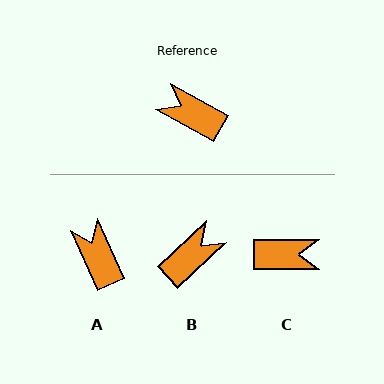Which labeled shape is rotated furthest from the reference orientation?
C, about 150 degrees away.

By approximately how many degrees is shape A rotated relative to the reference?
Approximately 37 degrees clockwise.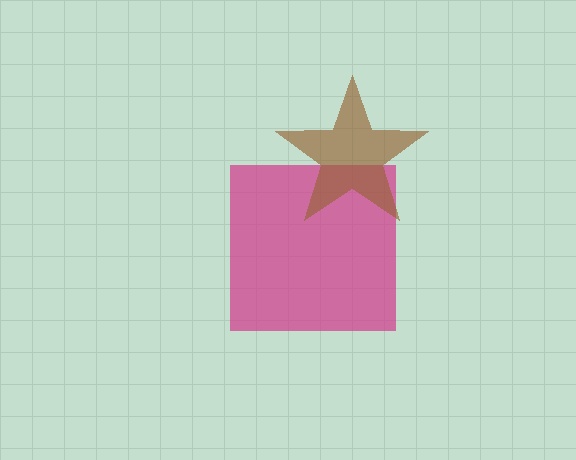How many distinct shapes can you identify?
There are 2 distinct shapes: a magenta square, a brown star.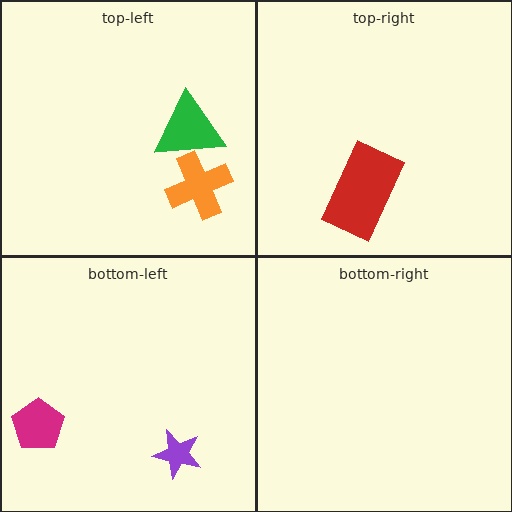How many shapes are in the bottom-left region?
2.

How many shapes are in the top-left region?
2.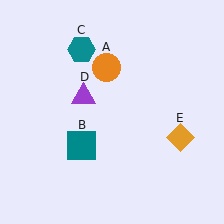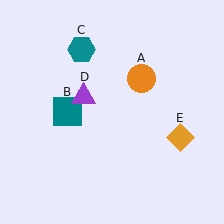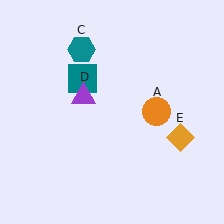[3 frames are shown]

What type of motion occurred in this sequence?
The orange circle (object A), teal square (object B) rotated clockwise around the center of the scene.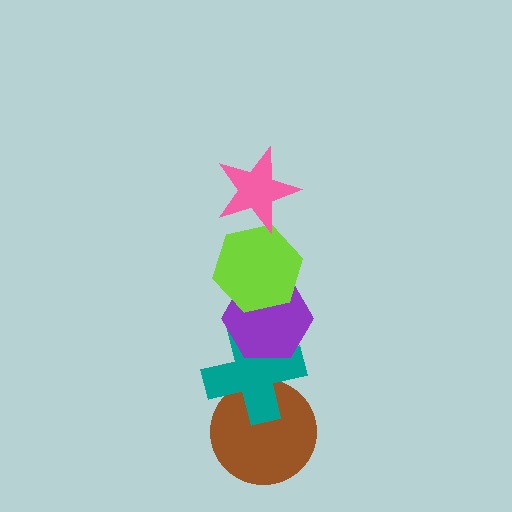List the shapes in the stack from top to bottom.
From top to bottom: the pink star, the lime hexagon, the purple hexagon, the teal cross, the brown circle.